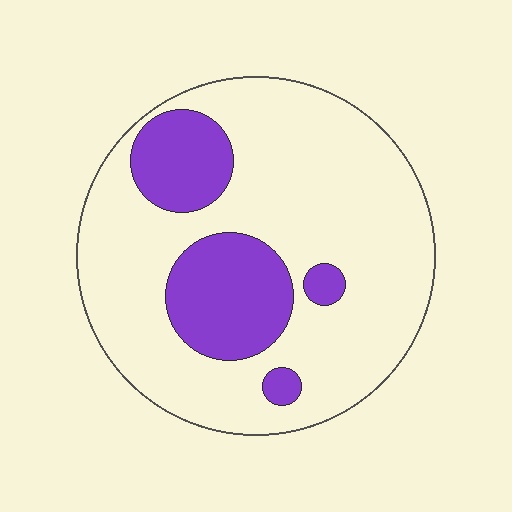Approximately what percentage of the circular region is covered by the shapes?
Approximately 25%.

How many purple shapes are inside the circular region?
4.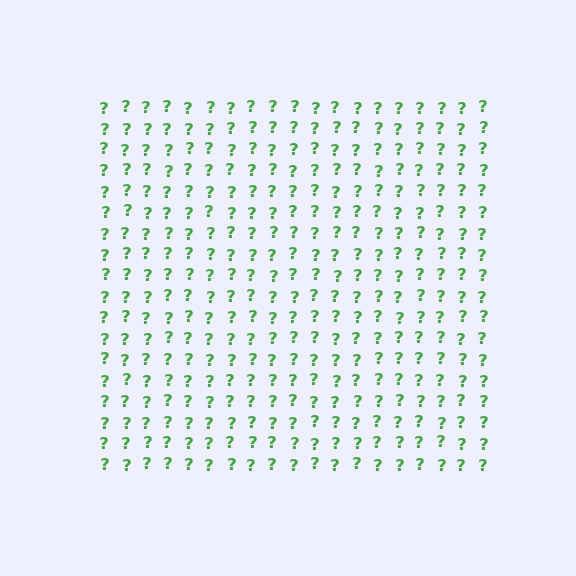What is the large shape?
The large shape is a square.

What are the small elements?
The small elements are question marks.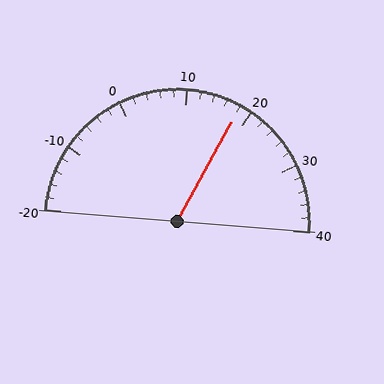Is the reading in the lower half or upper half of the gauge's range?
The reading is in the upper half of the range (-20 to 40).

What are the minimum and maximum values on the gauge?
The gauge ranges from -20 to 40.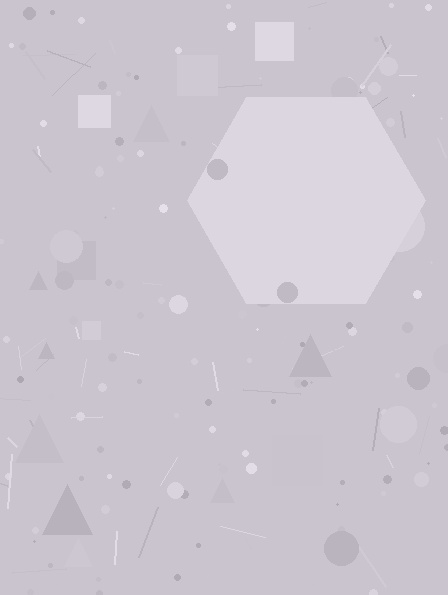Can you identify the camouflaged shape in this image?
The camouflaged shape is a hexagon.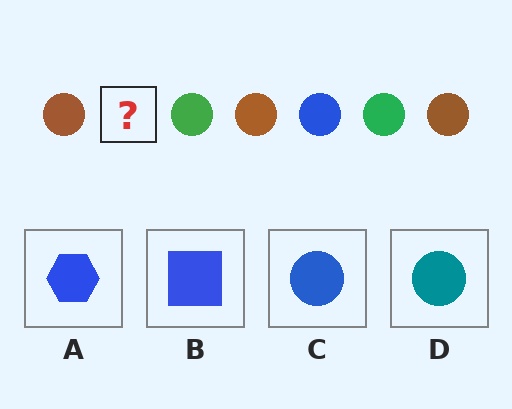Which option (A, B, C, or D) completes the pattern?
C.